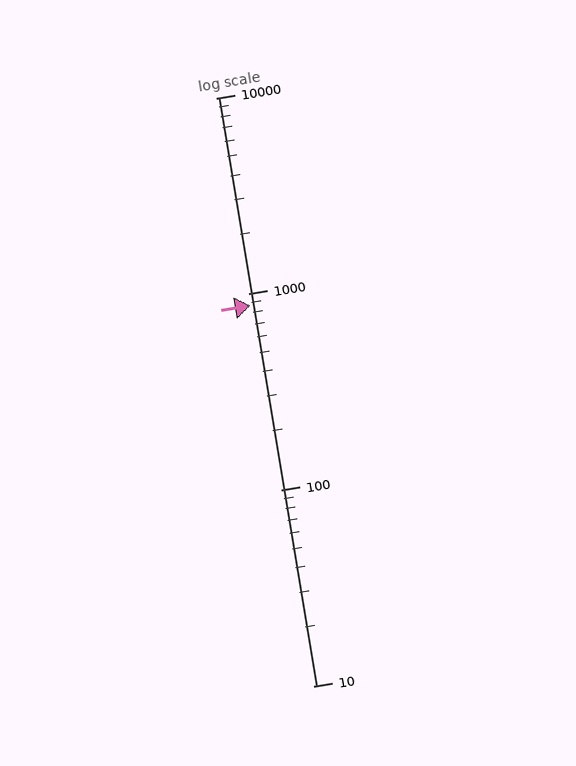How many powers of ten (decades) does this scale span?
The scale spans 3 decades, from 10 to 10000.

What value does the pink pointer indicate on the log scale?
The pointer indicates approximately 870.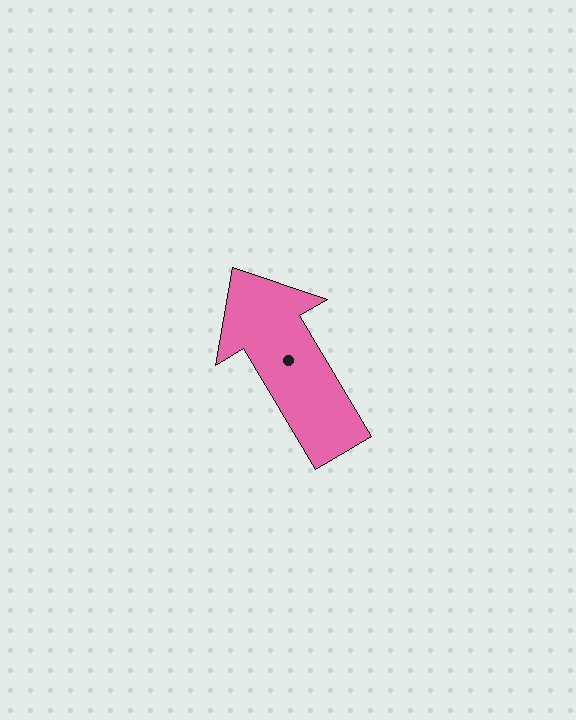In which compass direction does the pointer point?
Northwest.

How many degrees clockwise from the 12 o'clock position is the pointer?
Approximately 329 degrees.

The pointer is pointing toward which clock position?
Roughly 11 o'clock.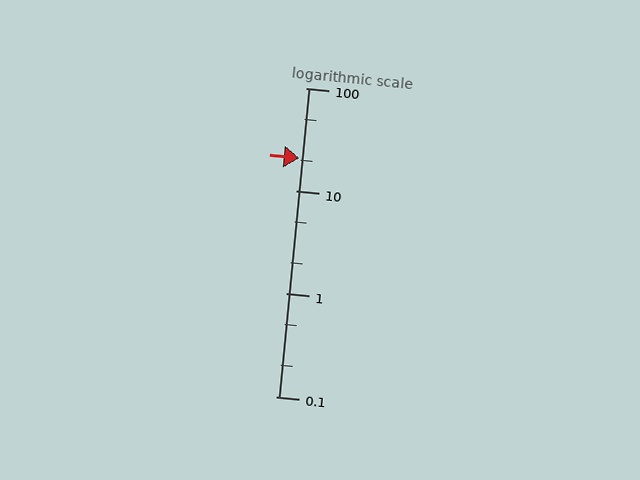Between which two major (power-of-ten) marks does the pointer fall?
The pointer is between 10 and 100.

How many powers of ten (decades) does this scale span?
The scale spans 3 decades, from 0.1 to 100.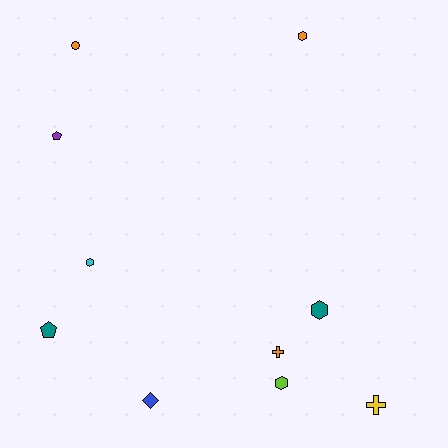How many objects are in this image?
There are 10 objects.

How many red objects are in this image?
There are no red objects.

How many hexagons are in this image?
There are 4 hexagons.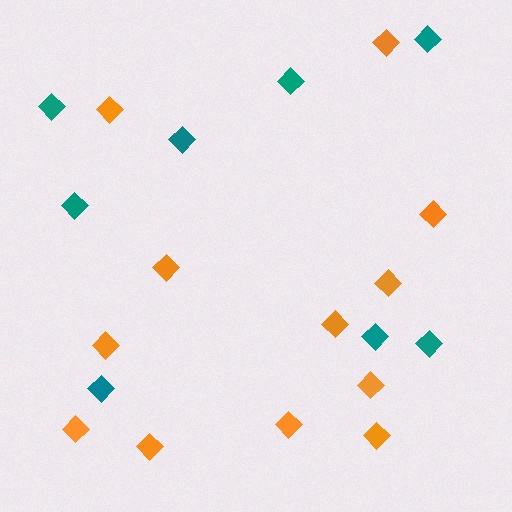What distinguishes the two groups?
There are 2 groups: one group of teal diamonds (8) and one group of orange diamonds (12).